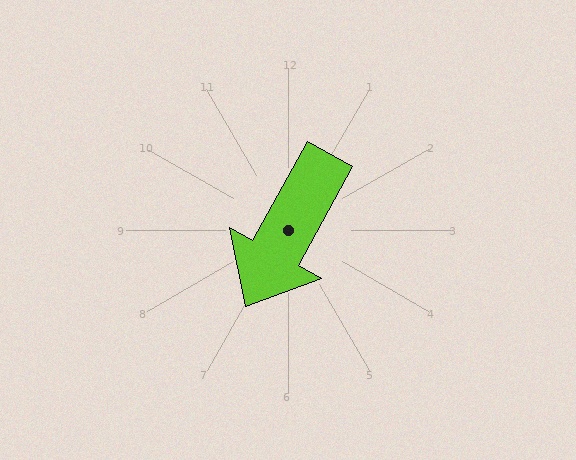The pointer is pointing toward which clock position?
Roughly 7 o'clock.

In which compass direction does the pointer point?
Southwest.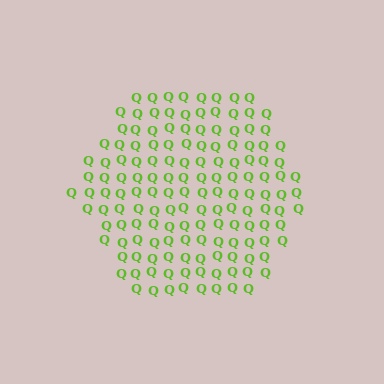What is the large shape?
The large shape is a hexagon.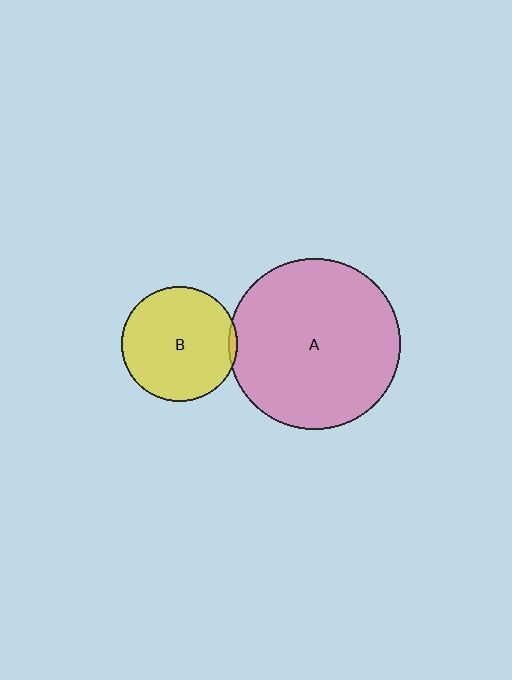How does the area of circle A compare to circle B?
Approximately 2.2 times.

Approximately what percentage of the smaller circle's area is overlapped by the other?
Approximately 5%.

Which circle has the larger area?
Circle A (pink).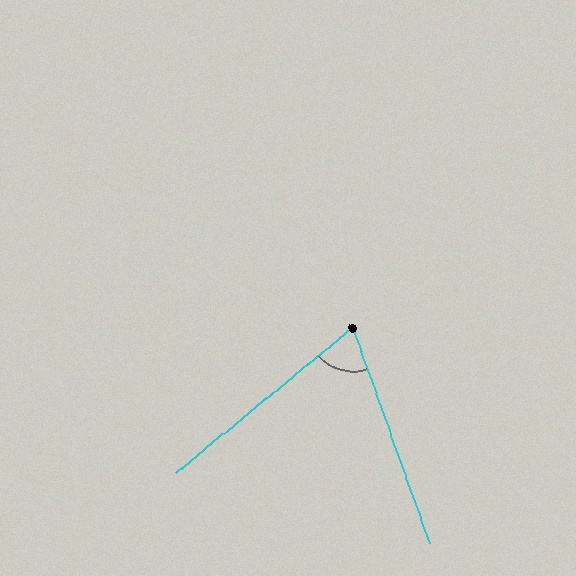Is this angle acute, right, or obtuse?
It is acute.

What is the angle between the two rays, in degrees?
Approximately 70 degrees.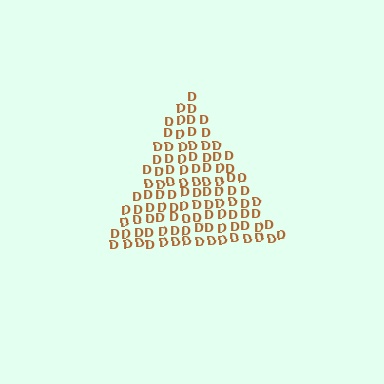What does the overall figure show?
The overall figure shows a triangle.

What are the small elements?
The small elements are letter D's.